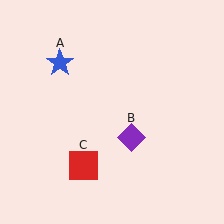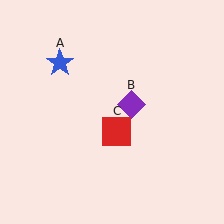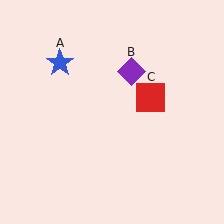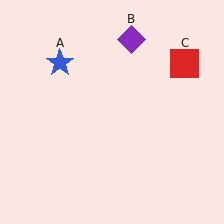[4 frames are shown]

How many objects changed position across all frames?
2 objects changed position: purple diamond (object B), red square (object C).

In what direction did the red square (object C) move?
The red square (object C) moved up and to the right.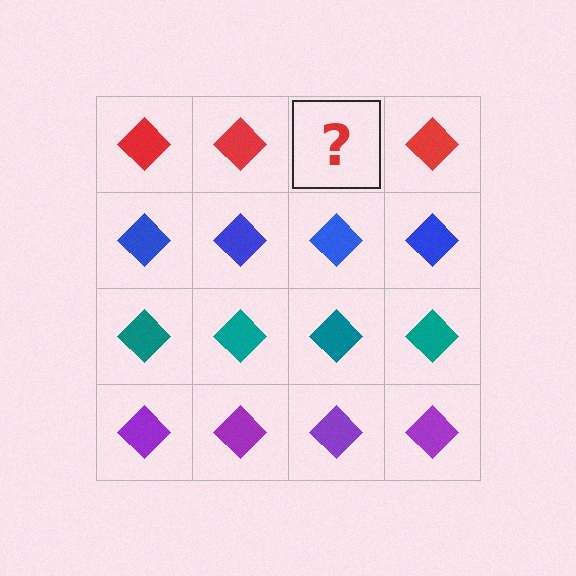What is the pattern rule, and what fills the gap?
The rule is that each row has a consistent color. The gap should be filled with a red diamond.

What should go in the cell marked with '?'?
The missing cell should contain a red diamond.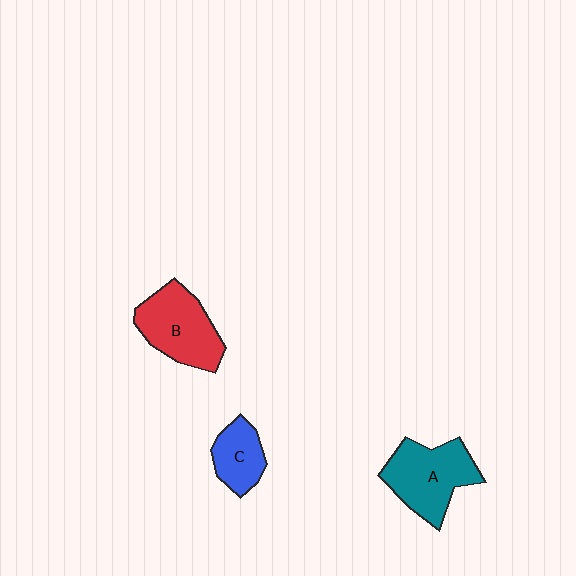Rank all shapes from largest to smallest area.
From largest to smallest: A (teal), B (red), C (blue).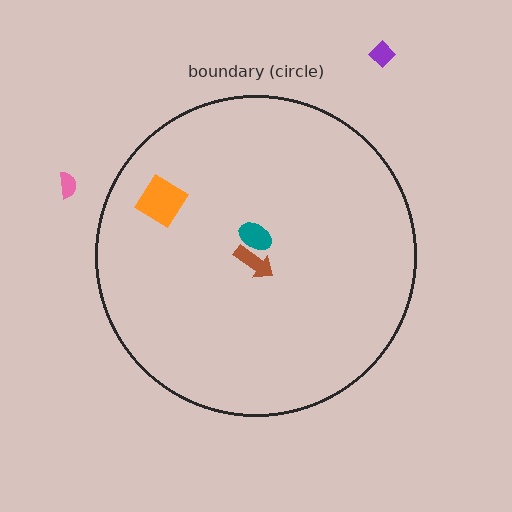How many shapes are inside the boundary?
3 inside, 2 outside.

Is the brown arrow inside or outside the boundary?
Inside.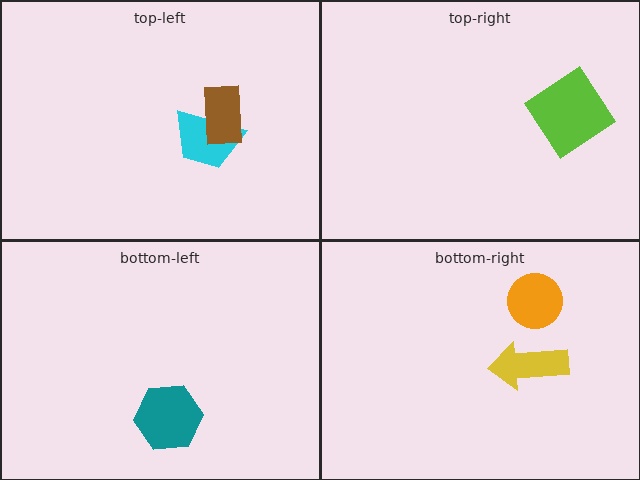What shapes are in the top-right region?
The lime diamond.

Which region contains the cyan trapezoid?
The top-left region.